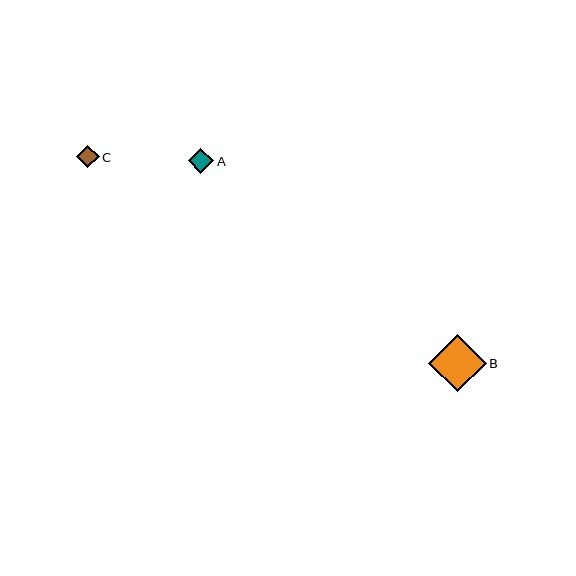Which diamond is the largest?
Diamond B is the largest with a size of approximately 58 pixels.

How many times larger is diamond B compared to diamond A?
Diamond B is approximately 2.3 times the size of diamond A.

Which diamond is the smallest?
Diamond C is the smallest with a size of approximately 23 pixels.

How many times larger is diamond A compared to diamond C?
Diamond A is approximately 1.1 times the size of diamond C.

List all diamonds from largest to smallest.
From largest to smallest: B, A, C.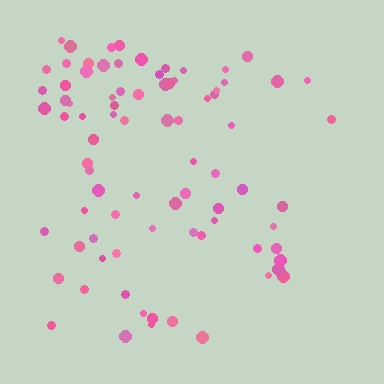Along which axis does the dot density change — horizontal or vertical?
Horizontal.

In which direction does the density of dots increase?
From right to left, with the left side densest.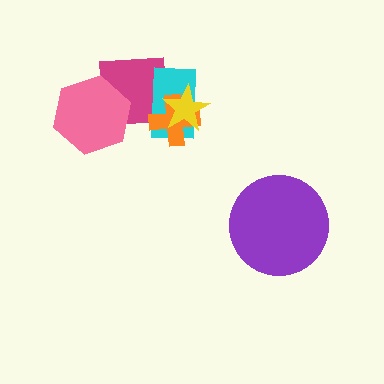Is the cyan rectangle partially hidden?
Yes, it is partially covered by another shape.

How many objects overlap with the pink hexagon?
1 object overlaps with the pink hexagon.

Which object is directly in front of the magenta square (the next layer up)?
The pink hexagon is directly in front of the magenta square.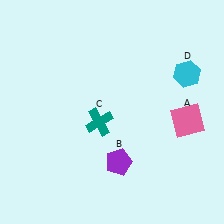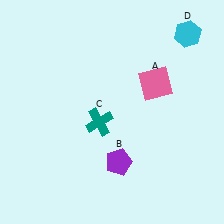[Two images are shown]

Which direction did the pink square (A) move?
The pink square (A) moved up.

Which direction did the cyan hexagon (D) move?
The cyan hexagon (D) moved up.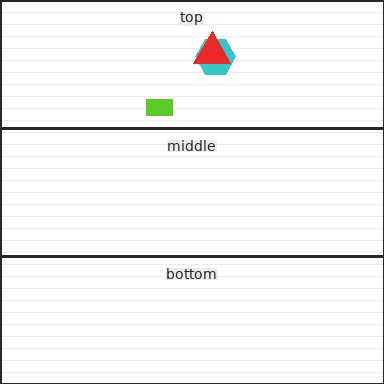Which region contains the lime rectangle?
The top region.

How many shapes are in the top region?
3.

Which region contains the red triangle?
The top region.